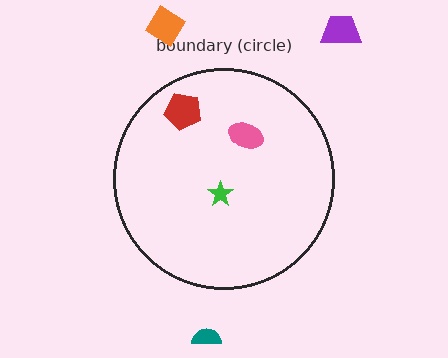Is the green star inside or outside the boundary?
Inside.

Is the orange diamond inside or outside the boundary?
Outside.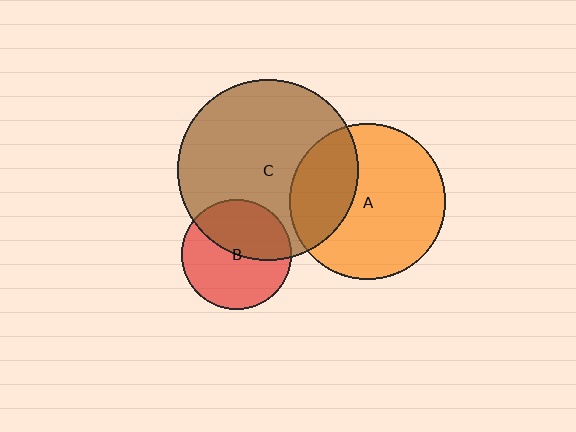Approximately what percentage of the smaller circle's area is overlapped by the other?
Approximately 45%.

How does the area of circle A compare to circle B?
Approximately 2.0 times.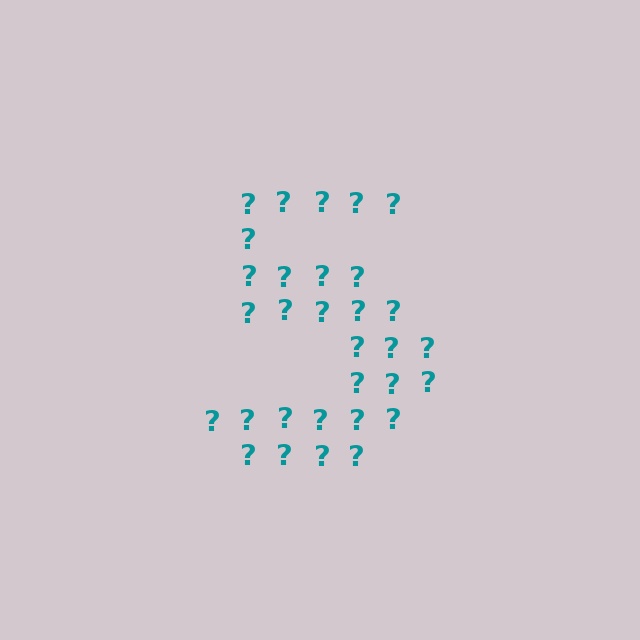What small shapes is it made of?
It is made of small question marks.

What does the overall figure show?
The overall figure shows the digit 5.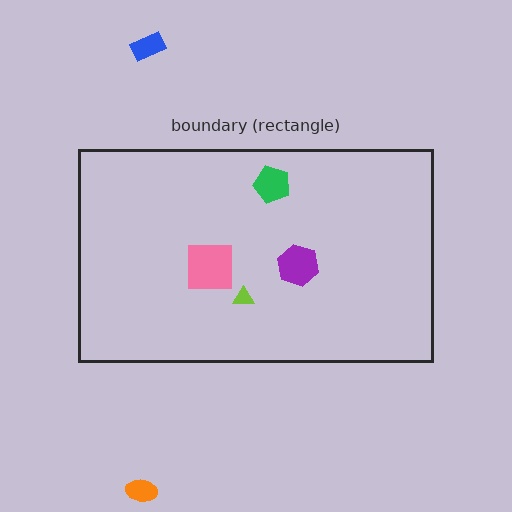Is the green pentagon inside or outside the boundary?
Inside.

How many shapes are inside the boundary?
4 inside, 2 outside.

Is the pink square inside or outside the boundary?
Inside.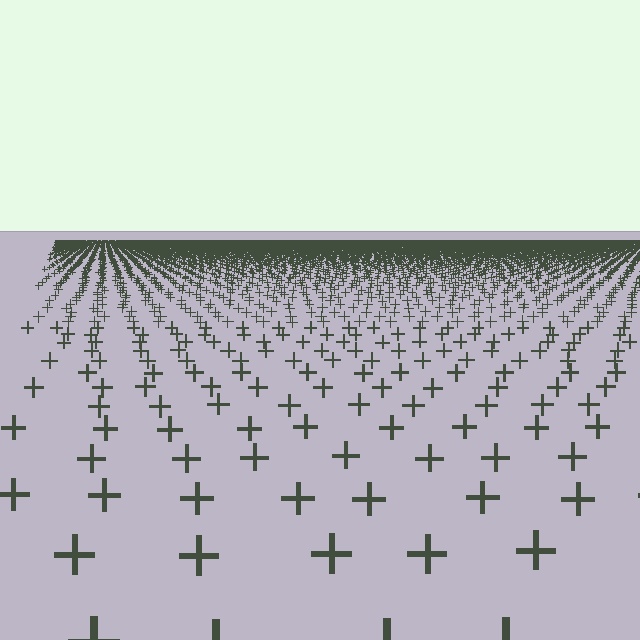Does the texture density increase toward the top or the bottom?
Density increases toward the top.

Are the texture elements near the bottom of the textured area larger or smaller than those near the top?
Larger. Near the bottom, elements are closer to the viewer and appear at a bigger on-screen size.